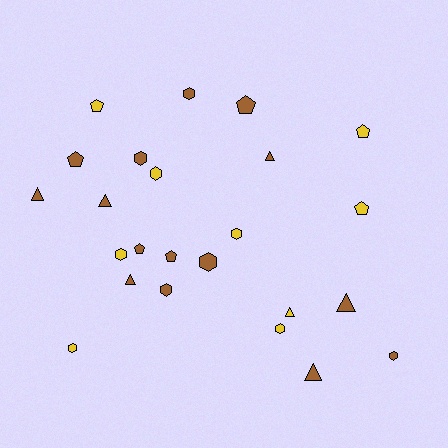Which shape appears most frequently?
Hexagon, with 10 objects.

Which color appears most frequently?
Brown, with 15 objects.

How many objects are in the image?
There are 24 objects.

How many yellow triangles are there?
There is 1 yellow triangle.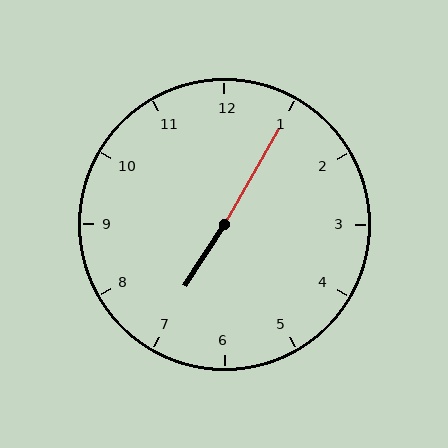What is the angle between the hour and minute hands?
Approximately 178 degrees.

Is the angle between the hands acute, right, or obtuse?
It is obtuse.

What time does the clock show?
7:05.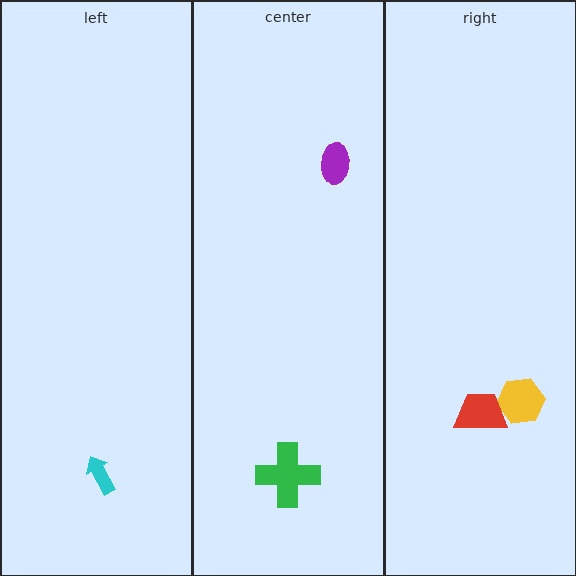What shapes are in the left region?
The cyan arrow.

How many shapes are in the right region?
2.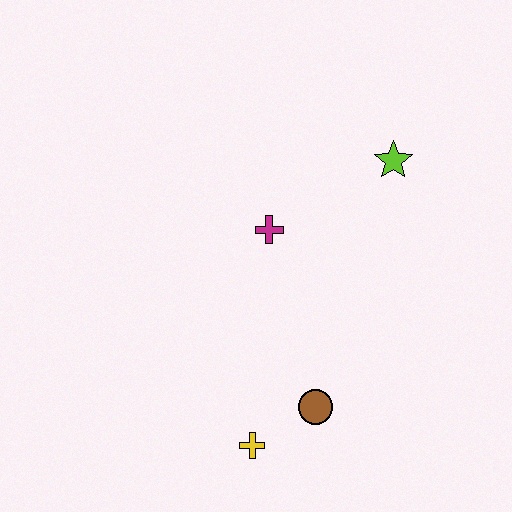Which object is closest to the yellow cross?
The brown circle is closest to the yellow cross.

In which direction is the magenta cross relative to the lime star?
The magenta cross is to the left of the lime star.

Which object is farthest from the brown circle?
The lime star is farthest from the brown circle.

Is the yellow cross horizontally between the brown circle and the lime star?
No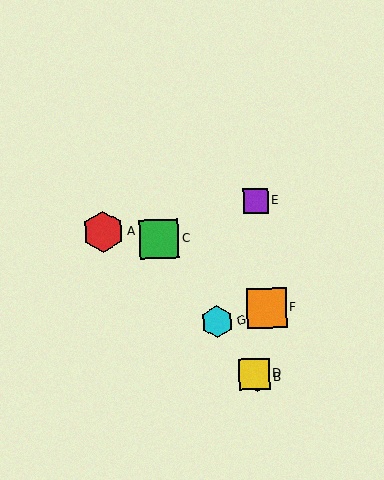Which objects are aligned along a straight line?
Objects B, C, D, G are aligned along a straight line.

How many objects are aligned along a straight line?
4 objects (B, C, D, G) are aligned along a straight line.